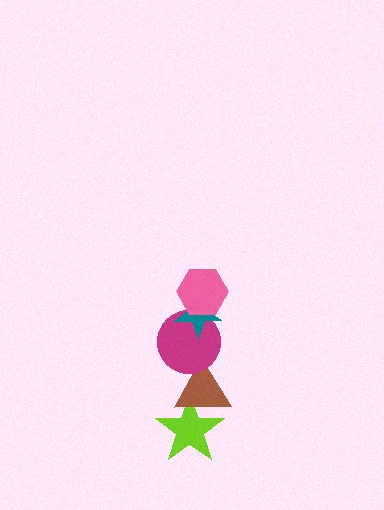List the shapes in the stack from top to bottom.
From top to bottom: the pink hexagon, the teal star, the magenta circle, the brown triangle, the lime star.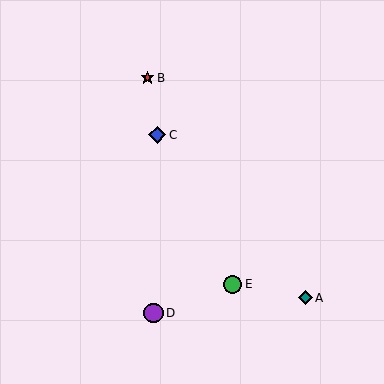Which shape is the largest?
The purple circle (labeled D) is the largest.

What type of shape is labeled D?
Shape D is a purple circle.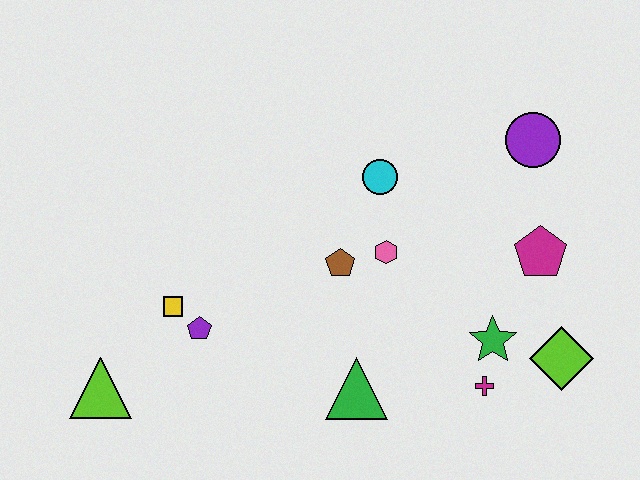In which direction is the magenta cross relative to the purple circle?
The magenta cross is below the purple circle.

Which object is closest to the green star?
The magenta cross is closest to the green star.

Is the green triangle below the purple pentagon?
Yes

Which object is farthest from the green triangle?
The purple circle is farthest from the green triangle.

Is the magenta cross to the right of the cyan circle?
Yes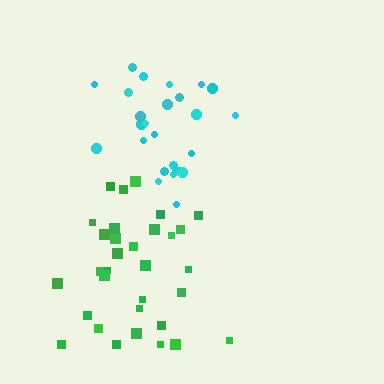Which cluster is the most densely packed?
Cyan.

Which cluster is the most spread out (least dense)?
Green.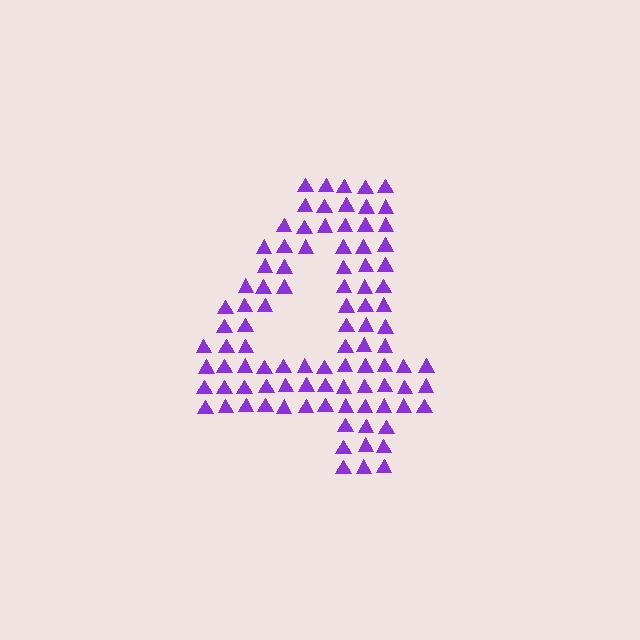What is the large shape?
The large shape is the digit 4.